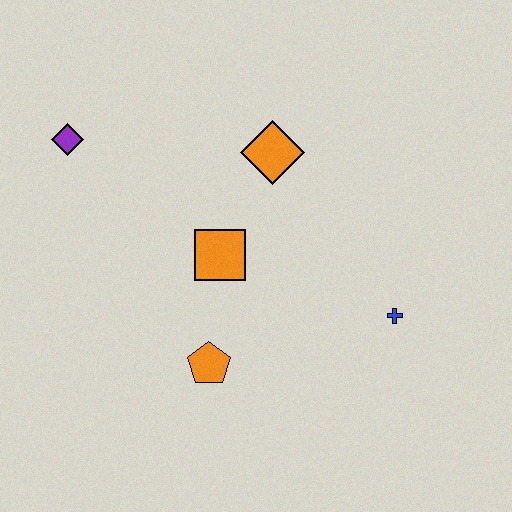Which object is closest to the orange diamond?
The orange square is closest to the orange diamond.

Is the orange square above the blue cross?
Yes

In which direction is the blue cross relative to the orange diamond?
The blue cross is below the orange diamond.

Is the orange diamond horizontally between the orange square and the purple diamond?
No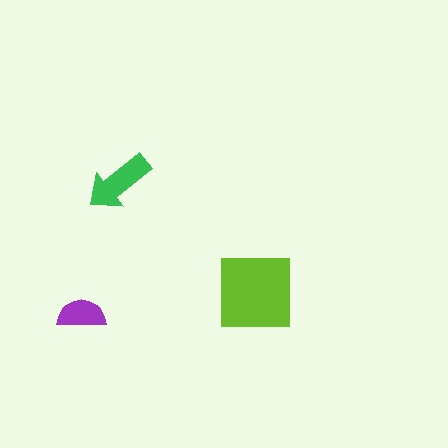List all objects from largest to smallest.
The lime square, the green arrow, the purple semicircle.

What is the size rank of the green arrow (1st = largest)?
2nd.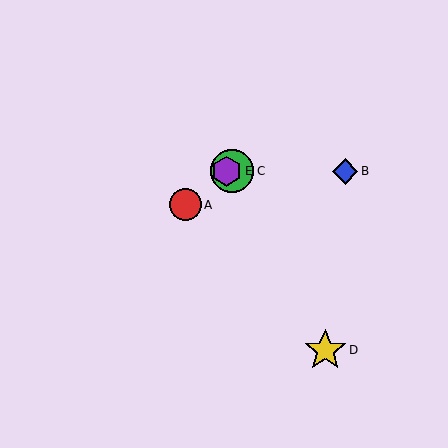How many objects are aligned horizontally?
3 objects (B, C, E) are aligned horizontally.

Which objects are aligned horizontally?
Objects B, C, E are aligned horizontally.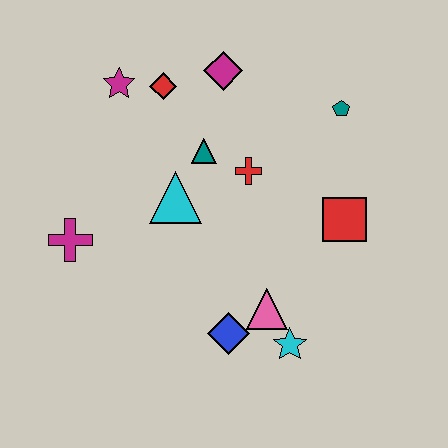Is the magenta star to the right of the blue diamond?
No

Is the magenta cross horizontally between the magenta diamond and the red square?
No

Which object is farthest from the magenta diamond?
The cyan star is farthest from the magenta diamond.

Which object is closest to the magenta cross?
The cyan triangle is closest to the magenta cross.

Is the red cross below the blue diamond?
No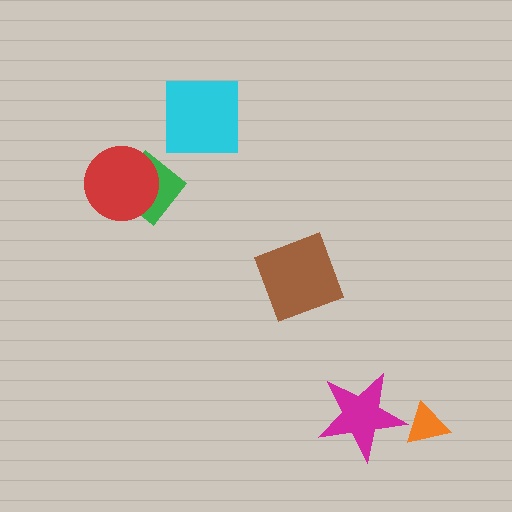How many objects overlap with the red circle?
1 object overlaps with the red circle.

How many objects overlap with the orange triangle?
1 object overlaps with the orange triangle.